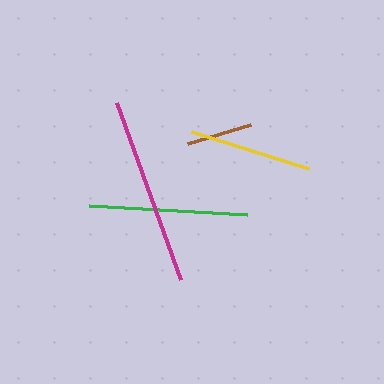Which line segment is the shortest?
The brown line is the shortest at approximately 66 pixels.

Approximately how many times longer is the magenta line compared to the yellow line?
The magenta line is approximately 1.5 times the length of the yellow line.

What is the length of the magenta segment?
The magenta segment is approximately 188 pixels long.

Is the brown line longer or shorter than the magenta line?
The magenta line is longer than the brown line.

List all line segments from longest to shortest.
From longest to shortest: magenta, green, yellow, brown.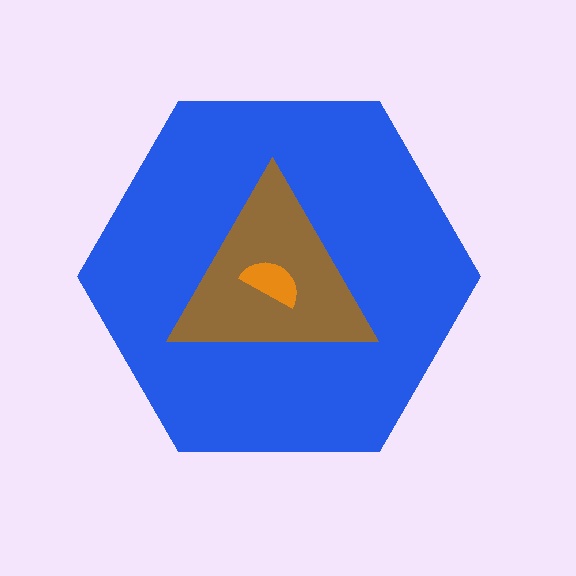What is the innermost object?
The orange semicircle.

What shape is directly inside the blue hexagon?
The brown triangle.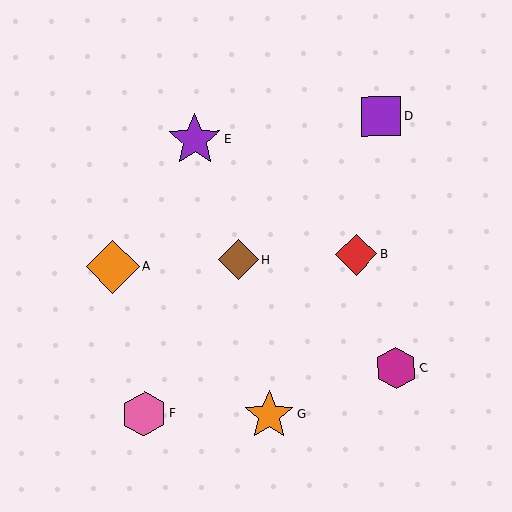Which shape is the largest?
The orange diamond (labeled A) is the largest.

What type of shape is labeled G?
Shape G is an orange star.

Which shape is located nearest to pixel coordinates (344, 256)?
The red diamond (labeled B) at (356, 254) is nearest to that location.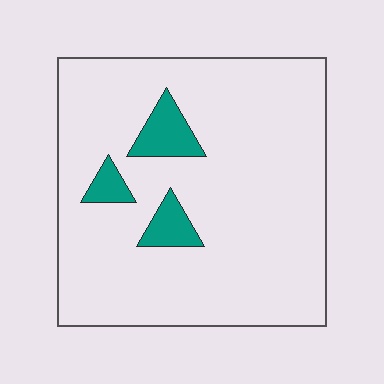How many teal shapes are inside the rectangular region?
3.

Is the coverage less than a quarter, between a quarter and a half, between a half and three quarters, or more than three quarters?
Less than a quarter.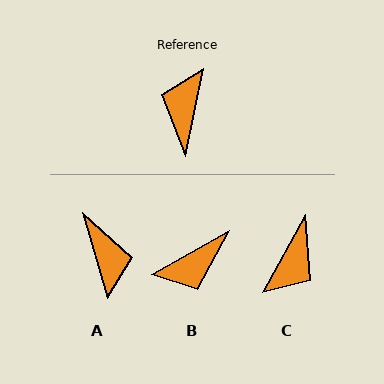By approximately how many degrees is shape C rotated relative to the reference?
Approximately 163 degrees counter-clockwise.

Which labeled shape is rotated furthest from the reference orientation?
C, about 163 degrees away.